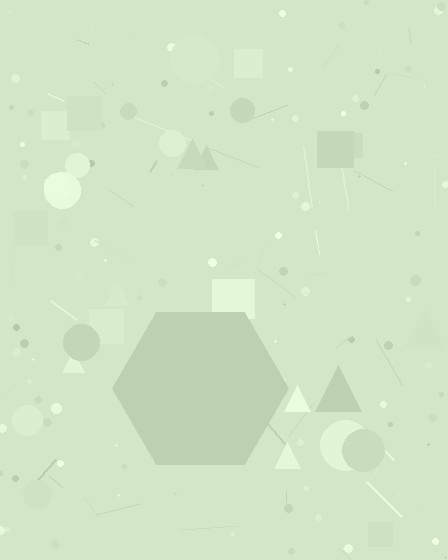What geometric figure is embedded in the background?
A hexagon is embedded in the background.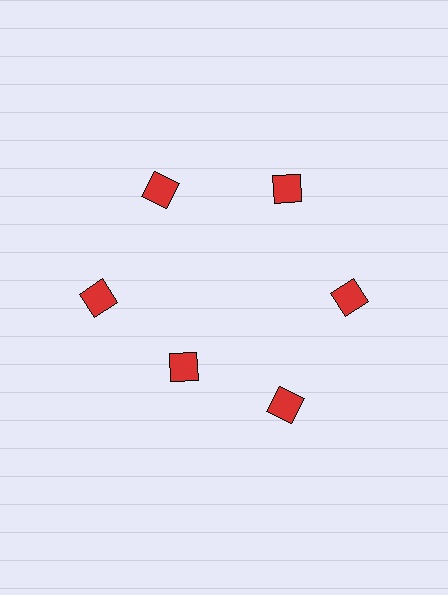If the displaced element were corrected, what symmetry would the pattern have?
It would have 6-fold rotational symmetry — the pattern would map onto itself every 60 degrees.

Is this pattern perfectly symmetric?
No. The 6 red diamonds are arranged in a ring, but one element near the 7 o'clock position is pulled inward toward the center, breaking the 6-fold rotational symmetry.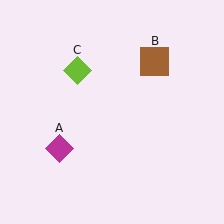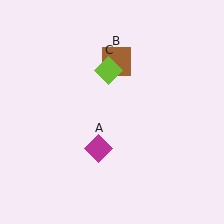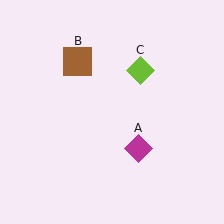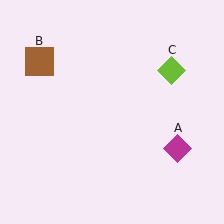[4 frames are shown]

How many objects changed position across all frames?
3 objects changed position: magenta diamond (object A), brown square (object B), lime diamond (object C).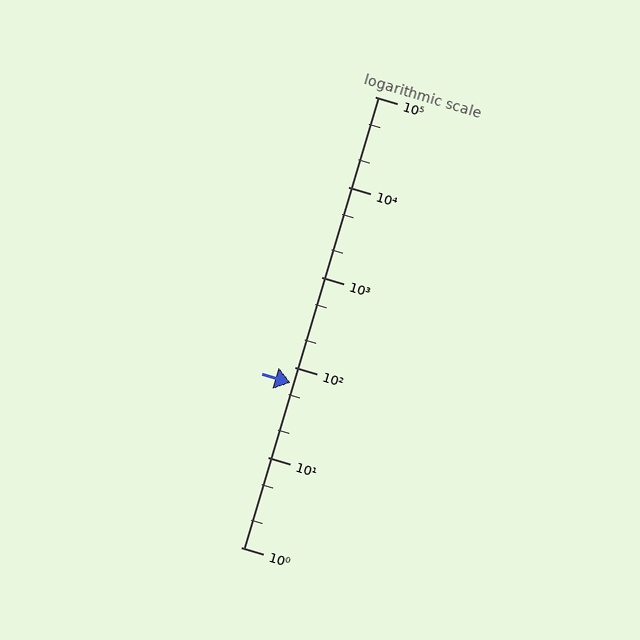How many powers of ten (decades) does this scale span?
The scale spans 5 decades, from 1 to 100000.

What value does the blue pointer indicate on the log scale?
The pointer indicates approximately 67.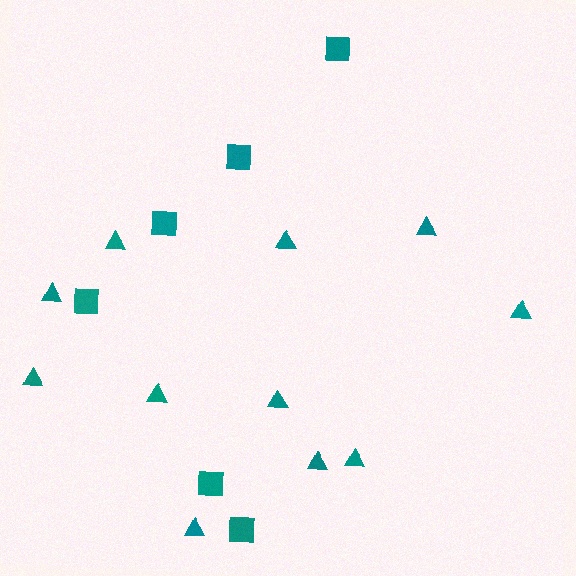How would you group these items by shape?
There are 2 groups: one group of triangles (11) and one group of squares (6).